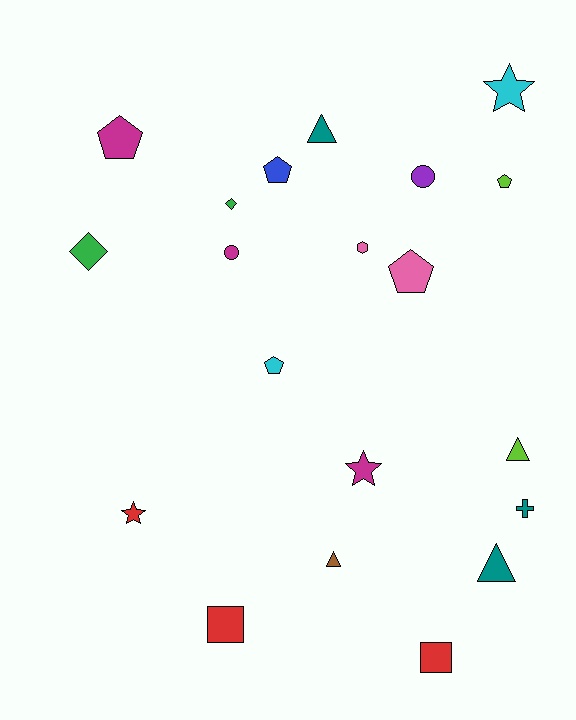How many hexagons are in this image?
There is 1 hexagon.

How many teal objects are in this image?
There are 3 teal objects.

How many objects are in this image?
There are 20 objects.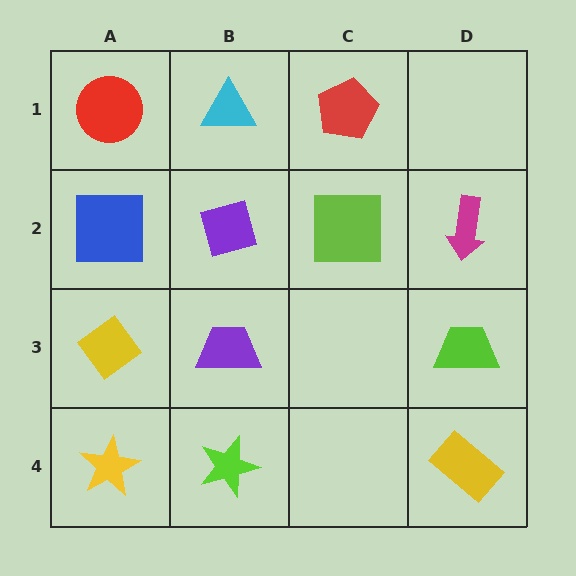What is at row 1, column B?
A cyan triangle.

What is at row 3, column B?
A purple trapezoid.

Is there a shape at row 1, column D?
No, that cell is empty.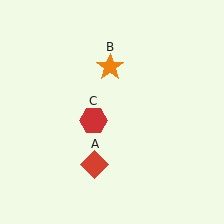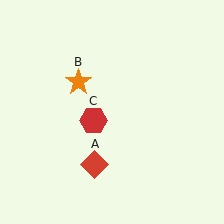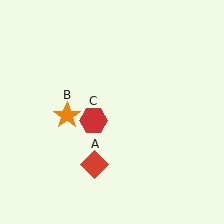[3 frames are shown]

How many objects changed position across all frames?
1 object changed position: orange star (object B).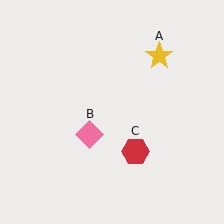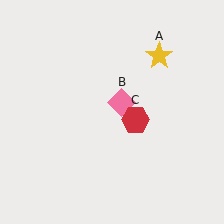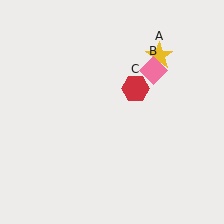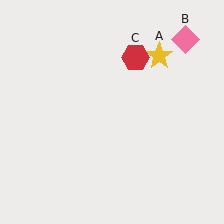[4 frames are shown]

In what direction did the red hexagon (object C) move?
The red hexagon (object C) moved up.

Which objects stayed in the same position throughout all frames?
Yellow star (object A) remained stationary.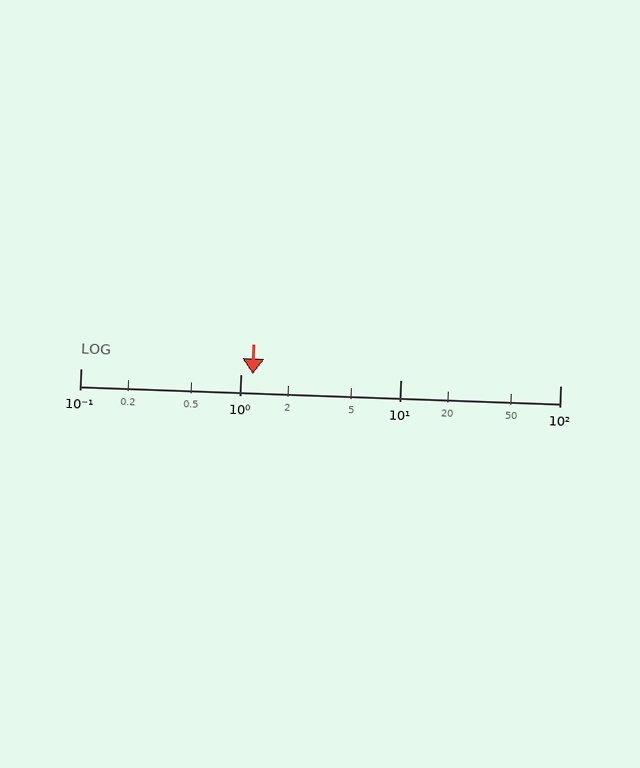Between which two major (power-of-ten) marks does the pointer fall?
The pointer is between 1 and 10.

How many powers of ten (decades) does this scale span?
The scale spans 3 decades, from 0.1 to 100.